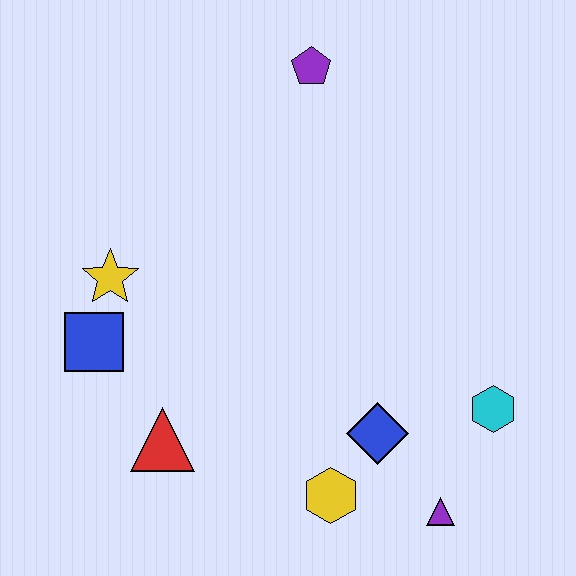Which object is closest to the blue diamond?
The yellow hexagon is closest to the blue diamond.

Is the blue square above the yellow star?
No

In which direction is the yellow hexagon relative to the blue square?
The yellow hexagon is to the right of the blue square.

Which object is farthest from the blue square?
The cyan hexagon is farthest from the blue square.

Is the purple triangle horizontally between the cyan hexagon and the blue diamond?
Yes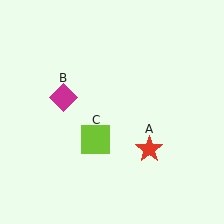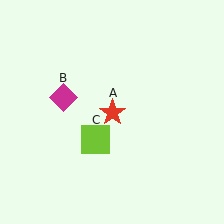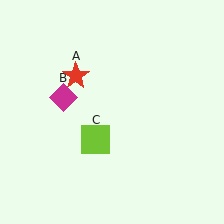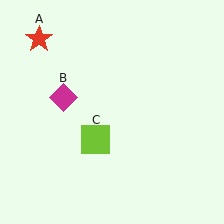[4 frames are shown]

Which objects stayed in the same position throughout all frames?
Magenta diamond (object B) and lime square (object C) remained stationary.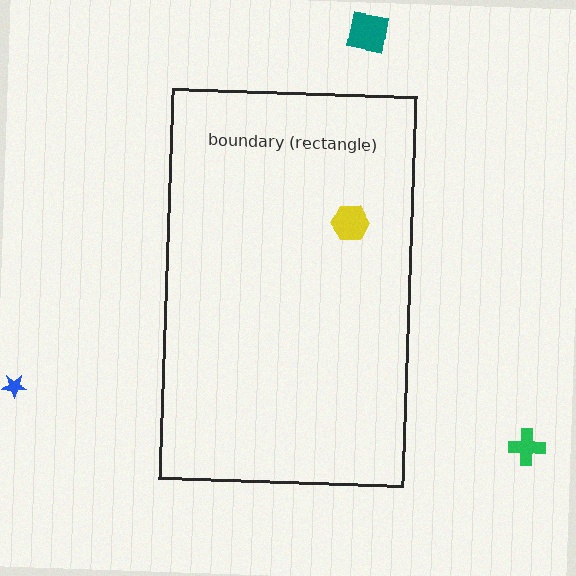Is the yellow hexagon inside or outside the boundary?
Inside.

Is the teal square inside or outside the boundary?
Outside.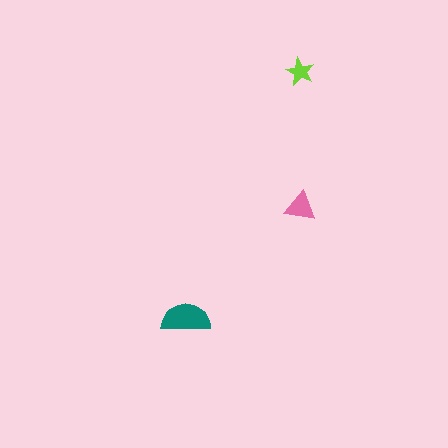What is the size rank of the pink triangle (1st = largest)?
2nd.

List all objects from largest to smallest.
The teal semicircle, the pink triangle, the lime star.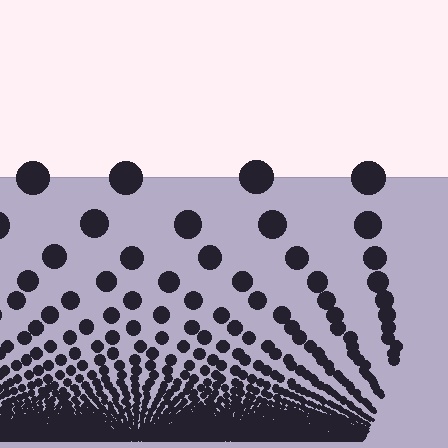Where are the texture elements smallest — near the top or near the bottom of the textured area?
Near the bottom.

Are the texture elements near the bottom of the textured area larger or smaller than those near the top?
Smaller. The gradient is inverted — elements near the bottom are smaller and denser.